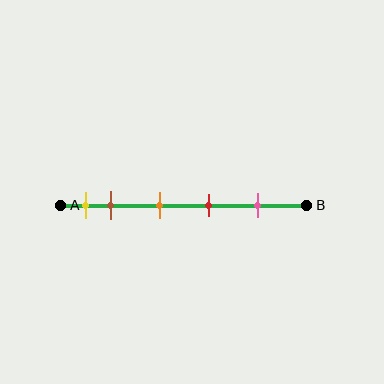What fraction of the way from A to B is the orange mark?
The orange mark is approximately 40% (0.4) of the way from A to B.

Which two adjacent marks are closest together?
The yellow and brown marks are the closest adjacent pair.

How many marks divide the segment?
There are 5 marks dividing the segment.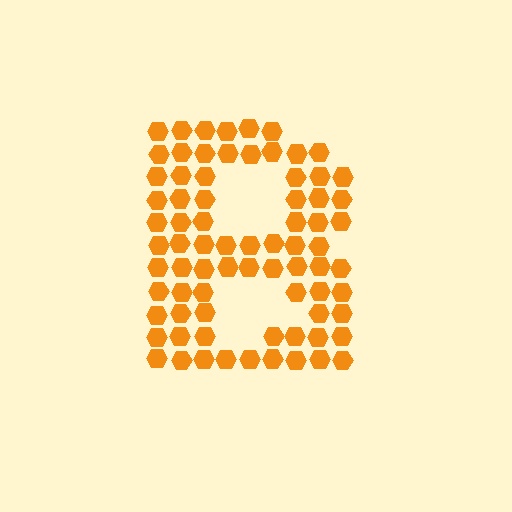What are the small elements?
The small elements are hexagons.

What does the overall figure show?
The overall figure shows the letter B.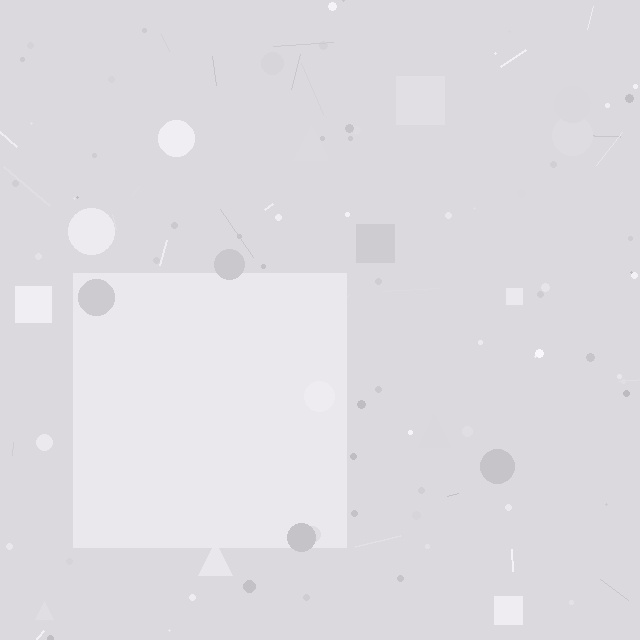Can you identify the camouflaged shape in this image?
The camouflaged shape is a square.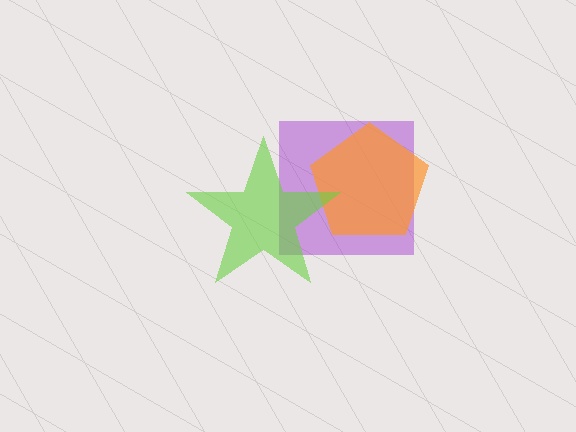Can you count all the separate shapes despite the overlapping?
Yes, there are 3 separate shapes.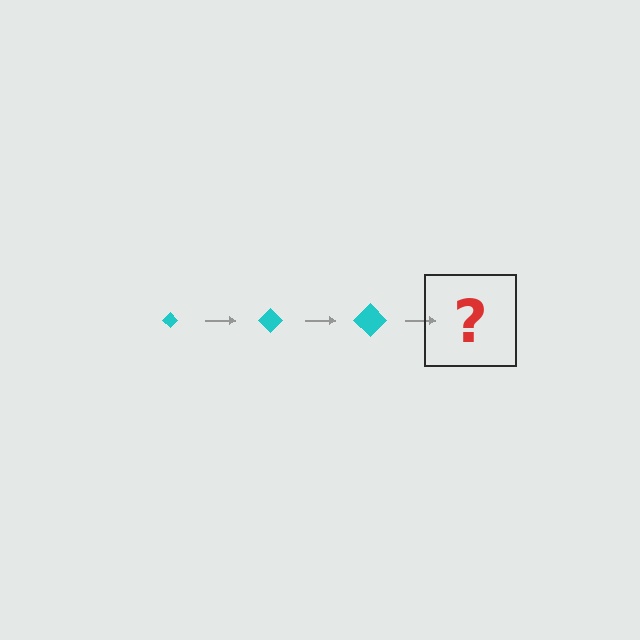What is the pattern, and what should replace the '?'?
The pattern is that the diamond gets progressively larger each step. The '?' should be a cyan diamond, larger than the previous one.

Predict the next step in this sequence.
The next step is a cyan diamond, larger than the previous one.